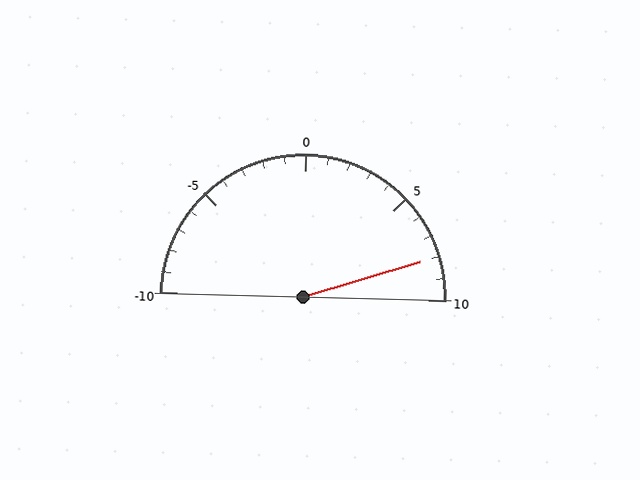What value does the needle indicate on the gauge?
The needle indicates approximately 8.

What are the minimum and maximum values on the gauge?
The gauge ranges from -10 to 10.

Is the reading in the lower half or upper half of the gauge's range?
The reading is in the upper half of the range (-10 to 10).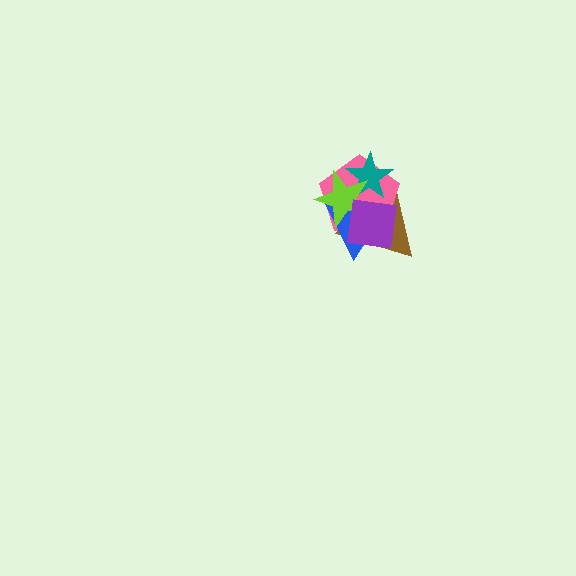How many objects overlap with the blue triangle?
5 objects overlap with the blue triangle.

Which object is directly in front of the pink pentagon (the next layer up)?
The blue triangle is directly in front of the pink pentagon.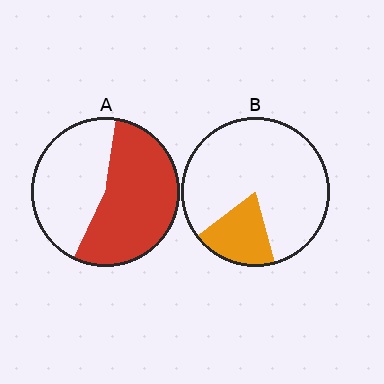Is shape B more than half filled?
No.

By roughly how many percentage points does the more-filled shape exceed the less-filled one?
By roughly 35 percentage points (A over B).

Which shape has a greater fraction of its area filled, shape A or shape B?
Shape A.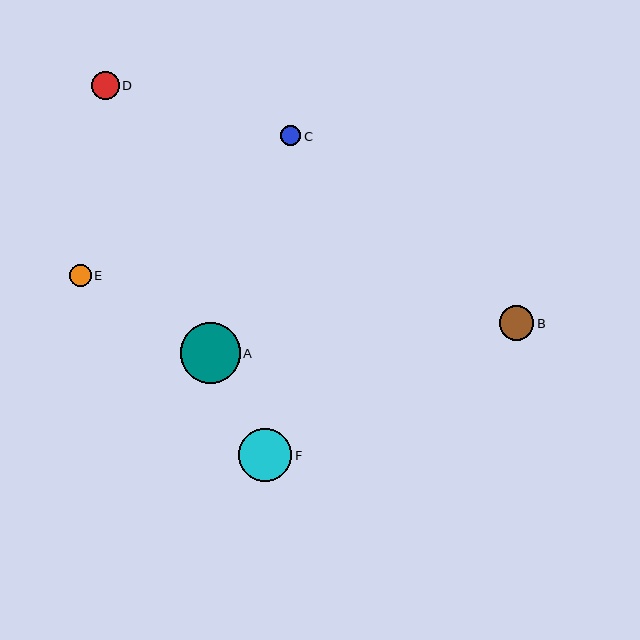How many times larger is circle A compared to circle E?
Circle A is approximately 2.8 times the size of circle E.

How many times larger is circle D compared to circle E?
Circle D is approximately 1.3 times the size of circle E.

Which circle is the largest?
Circle A is the largest with a size of approximately 60 pixels.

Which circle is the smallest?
Circle C is the smallest with a size of approximately 20 pixels.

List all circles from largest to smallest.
From largest to smallest: A, F, B, D, E, C.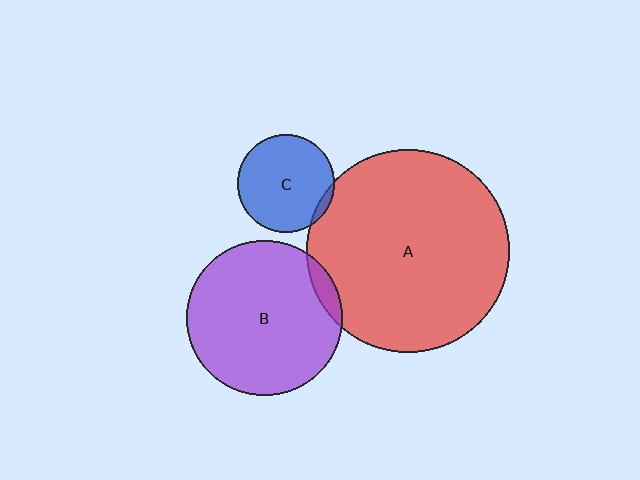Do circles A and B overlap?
Yes.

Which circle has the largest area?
Circle A (red).